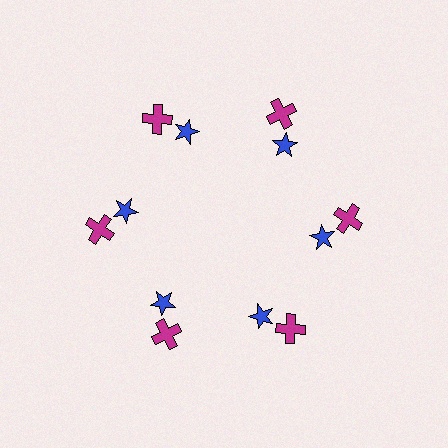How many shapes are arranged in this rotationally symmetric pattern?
There are 12 shapes, arranged in 6 groups of 2.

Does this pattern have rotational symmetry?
Yes, this pattern has 6-fold rotational symmetry. It looks the same after rotating 60 degrees around the center.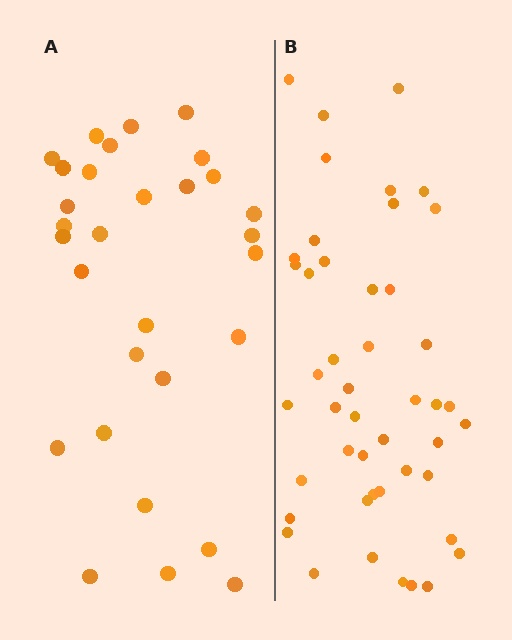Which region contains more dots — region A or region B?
Region B (the right region) has more dots.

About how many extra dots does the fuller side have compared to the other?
Region B has approximately 15 more dots than region A.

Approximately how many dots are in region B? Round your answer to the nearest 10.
About 50 dots. (The exact count is 46, which rounds to 50.)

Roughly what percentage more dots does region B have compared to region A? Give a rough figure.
About 55% more.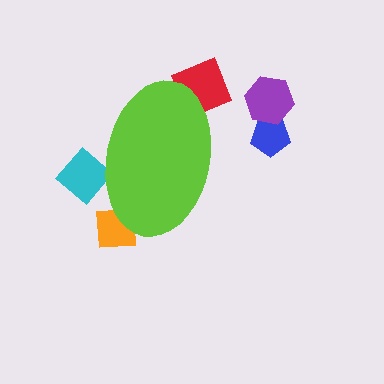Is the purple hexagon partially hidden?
No, the purple hexagon is fully visible.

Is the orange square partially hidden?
Yes, the orange square is partially hidden behind the lime ellipse.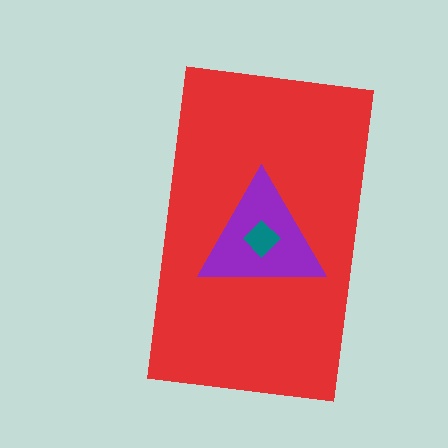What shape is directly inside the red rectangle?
The purple triangle.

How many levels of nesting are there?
3.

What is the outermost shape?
The red rectangle.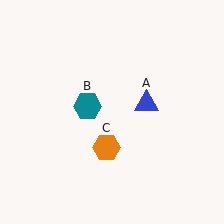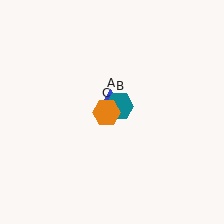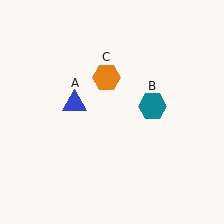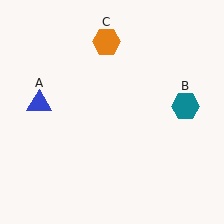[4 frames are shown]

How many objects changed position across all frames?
3 objects changed position: blue triangle (object A), teal hexagon (object B), orange hexagon (object C).